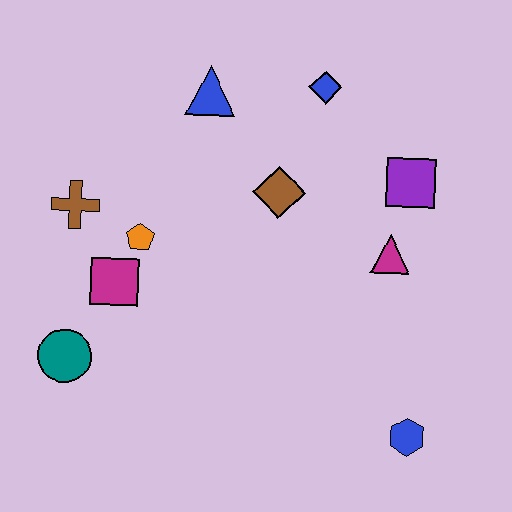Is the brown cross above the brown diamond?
No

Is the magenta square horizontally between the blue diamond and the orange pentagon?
No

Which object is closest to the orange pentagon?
The magenta square is closest to the orange pentagon.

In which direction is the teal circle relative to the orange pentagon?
The teal circle is below the orange pentagon.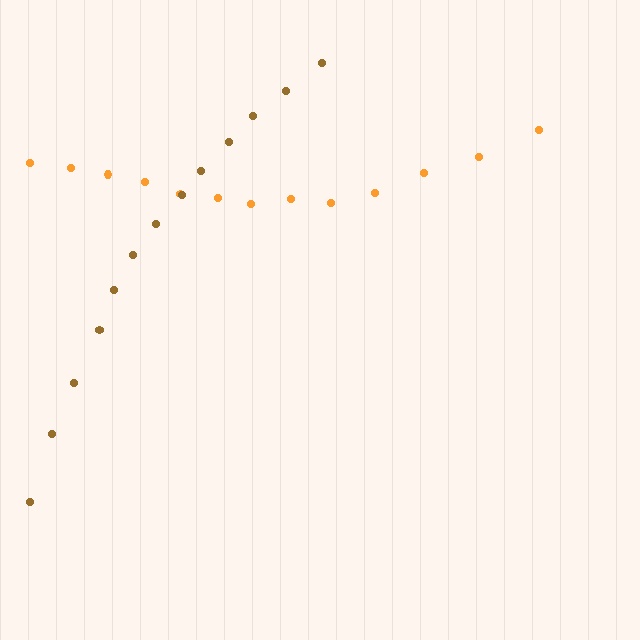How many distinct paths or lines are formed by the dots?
There are 2 distinct paths.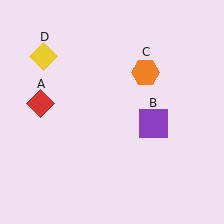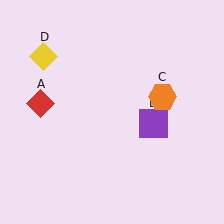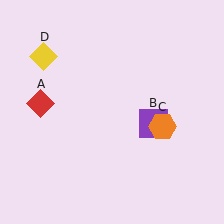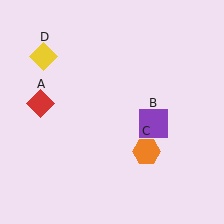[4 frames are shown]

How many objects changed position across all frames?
1 object changed position: orange hexagon (object C).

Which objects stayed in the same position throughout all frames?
Red diamond (object A) and purple square (object B) and yellow diamond (object D) remained stationary.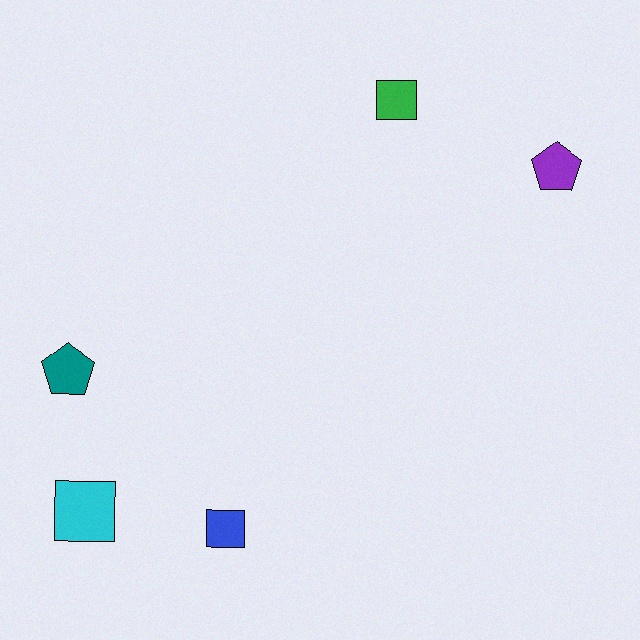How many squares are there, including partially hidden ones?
There are 3 squares.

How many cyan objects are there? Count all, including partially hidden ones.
There is 1 cyan object.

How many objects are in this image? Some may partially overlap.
There are 5 objects.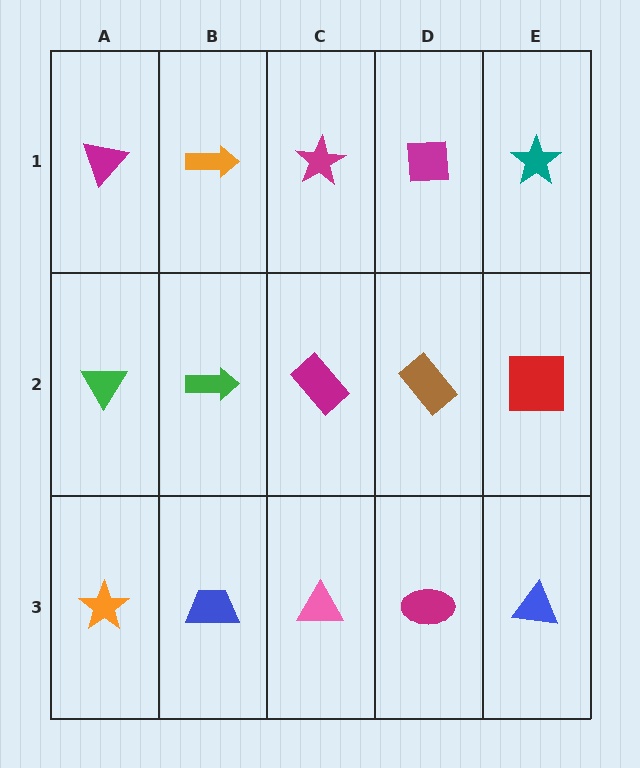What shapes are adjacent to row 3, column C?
A magenta rectangle (row 2, column C), a blue trapezoid (row 3, column B), a magenta ellipse (row 3, column D).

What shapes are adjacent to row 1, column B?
A green arrow (row 2, column B), a magenta triangle (row 1, column A), a magenta star (row 1, column C).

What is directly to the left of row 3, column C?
A blue trapezoid.